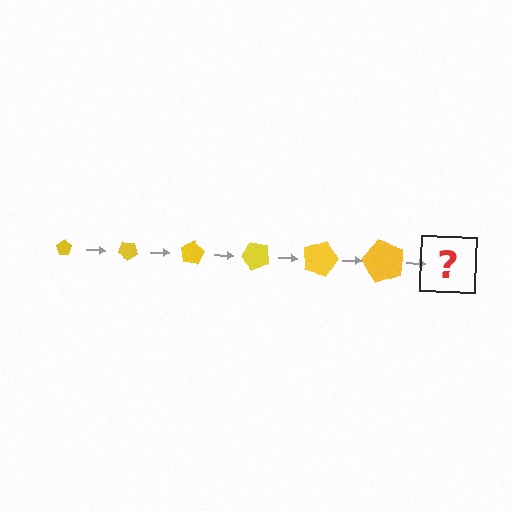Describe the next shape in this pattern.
It should be a pentagon, larger than the previous one and rotated 240 degrees from the start.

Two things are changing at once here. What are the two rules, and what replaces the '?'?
The two rules are that the pentagon grows larger each step and it rotates 40 degrees each step. The '?' should be a pentagon, larger than the previous one and rotated 240 degrees from the start.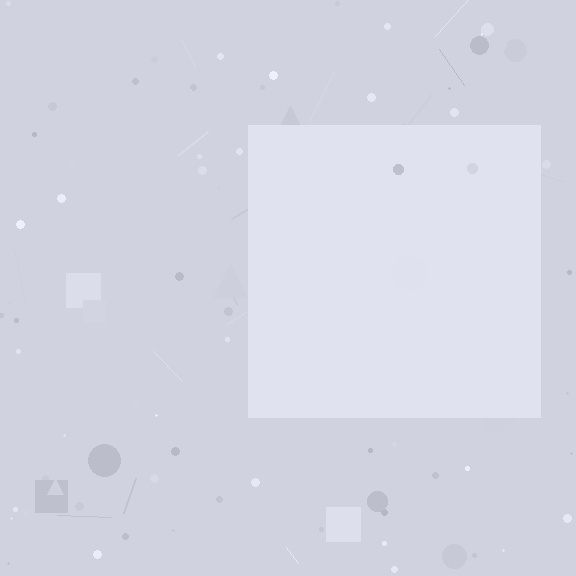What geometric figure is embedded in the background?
A square is embedded in the background.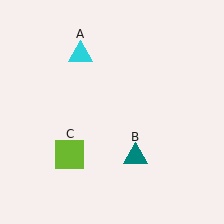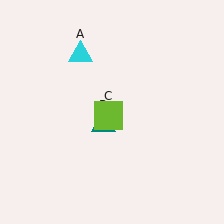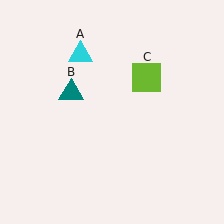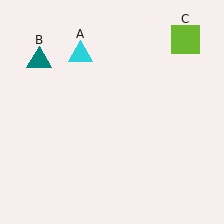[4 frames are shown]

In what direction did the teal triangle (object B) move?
The teal triangle (object B) moved up and to the left.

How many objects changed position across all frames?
2 objects changed position: teal triangle (object B), lime square (object C).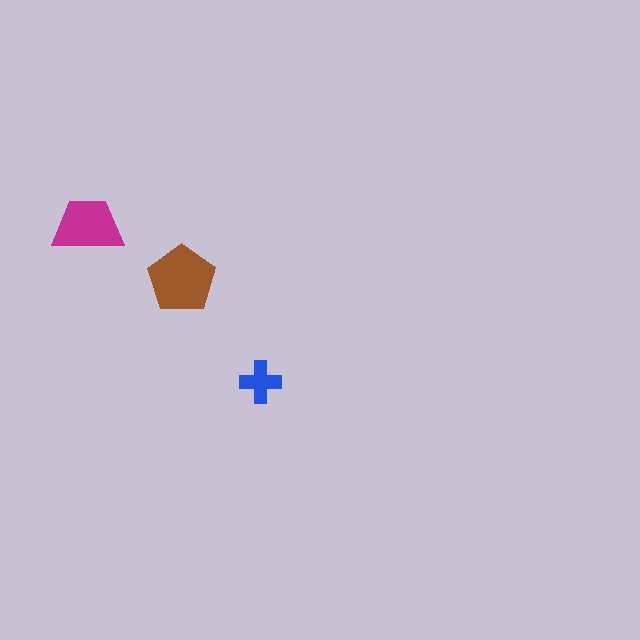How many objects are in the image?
There are 3 objects in the image.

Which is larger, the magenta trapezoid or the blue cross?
The magenta trapezoid.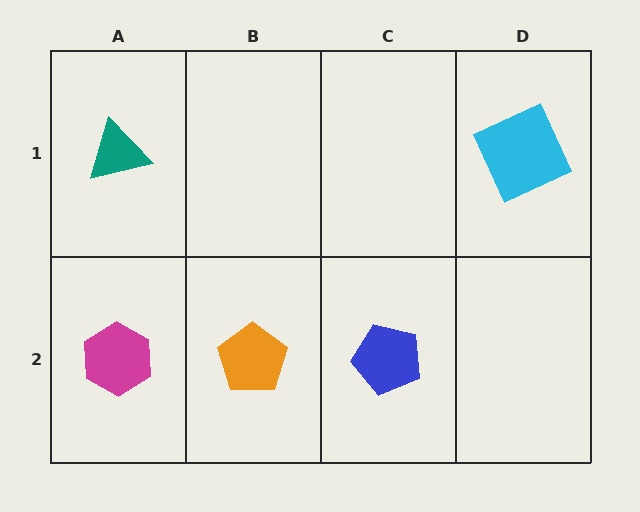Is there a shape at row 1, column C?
No, that cell is empty.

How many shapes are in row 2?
3 shapes.